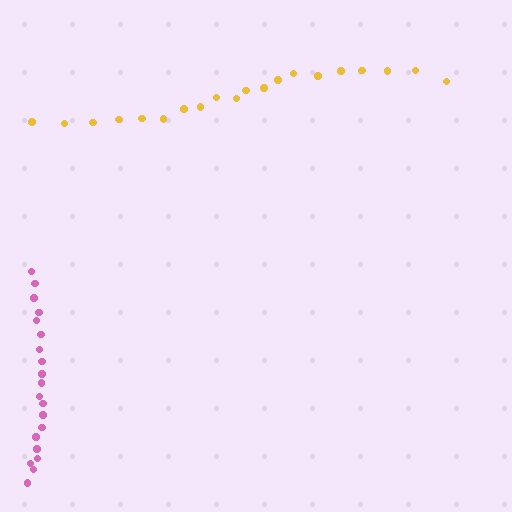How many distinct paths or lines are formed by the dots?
There are 2 distinct paths.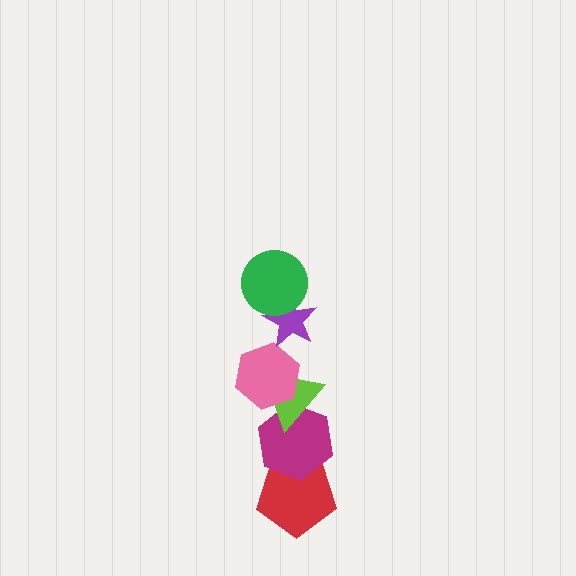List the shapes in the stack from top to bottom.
From top to bottom: the green circle, the purple star, the pink hexagon, the lime triangle, the magenta hexagon, the red pentagon.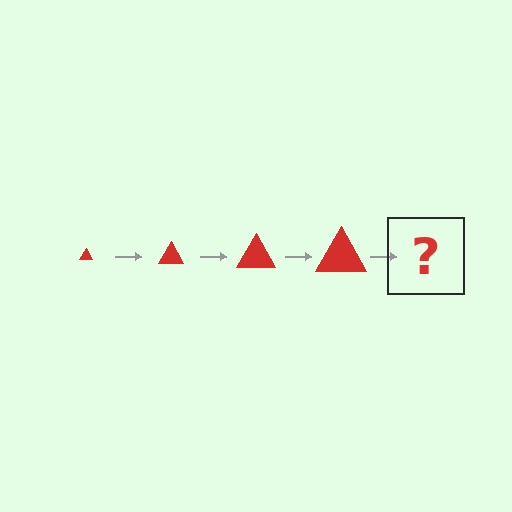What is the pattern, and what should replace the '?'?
The pattern is that the triangle gets progressively larger each step. The '?' should be a red triangle, larger than the previous one.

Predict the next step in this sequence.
The next step is a red triangle, larger than the previous one.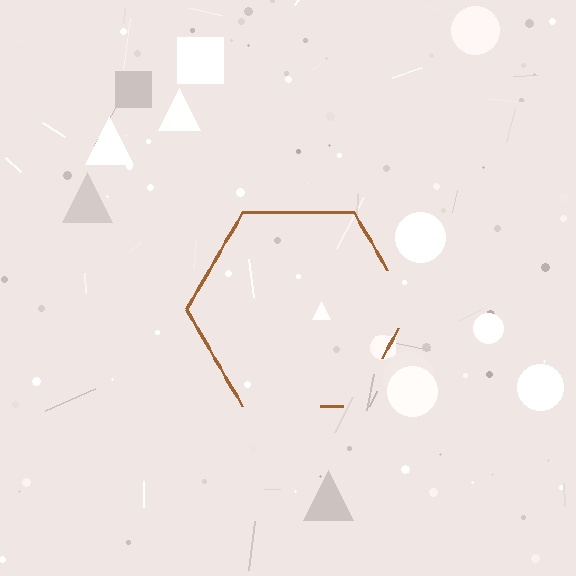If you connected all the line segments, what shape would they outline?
They would outline a hexagon.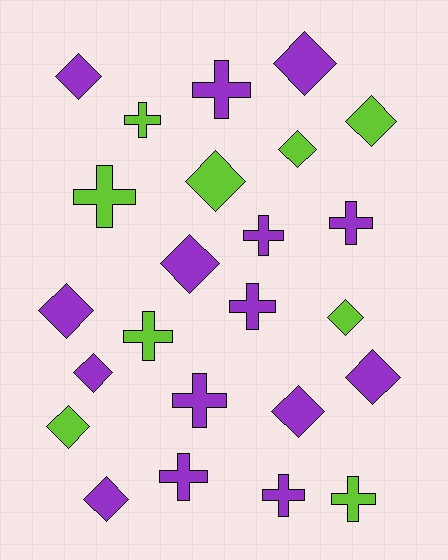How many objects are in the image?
There are 24 objects.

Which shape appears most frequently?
Diamond, with 13 objects.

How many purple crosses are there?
There are 7 purple crosses.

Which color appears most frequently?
Purple, with 15 objects.